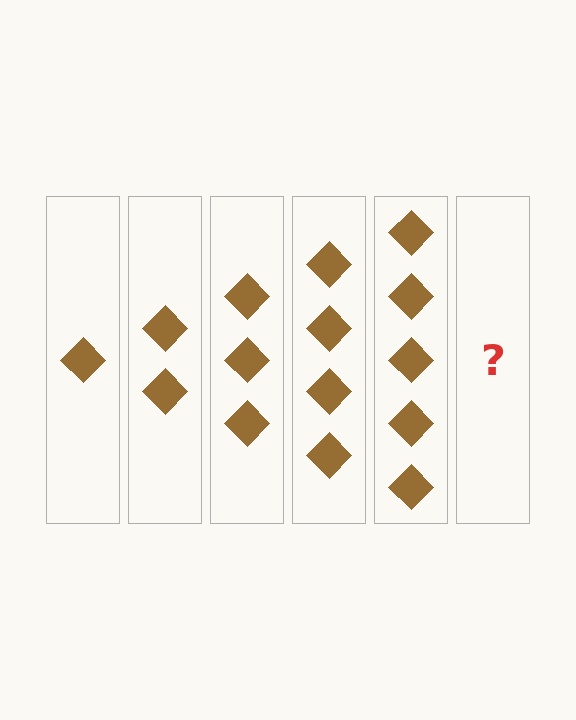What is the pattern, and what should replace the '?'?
The pattern is that each step adds one more diamond. The '?' should be 6 diamonds.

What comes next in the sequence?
The next element should be 6 diamonds.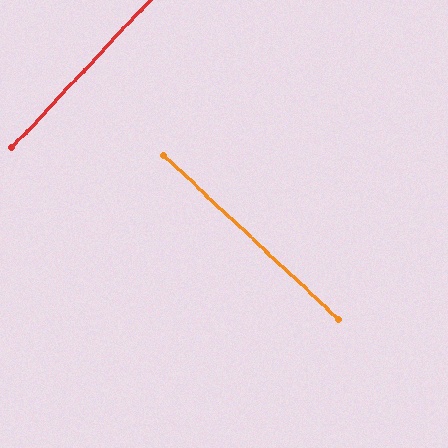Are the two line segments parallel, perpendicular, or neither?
Perpendicular — they meet at approximately 90°.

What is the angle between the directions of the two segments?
Approximately 90 degrees.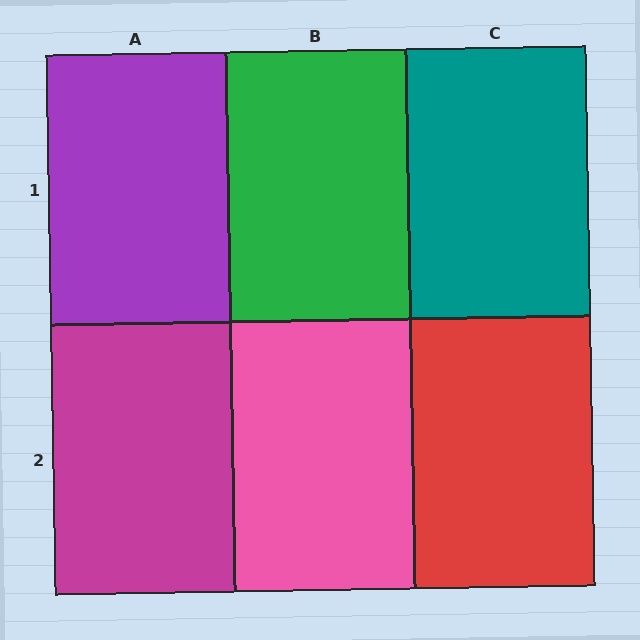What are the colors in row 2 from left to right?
Magenta, pink, red.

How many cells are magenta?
1 cell is magenta.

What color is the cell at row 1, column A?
Purple.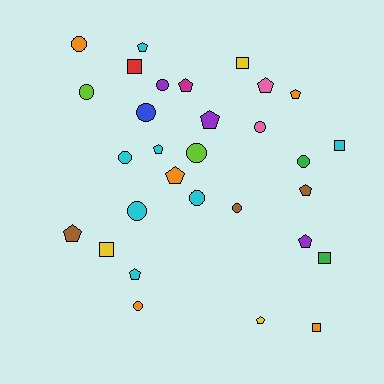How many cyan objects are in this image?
There are 7 cyan objects.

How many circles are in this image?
There are 12 circles.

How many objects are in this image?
There are 30 objects.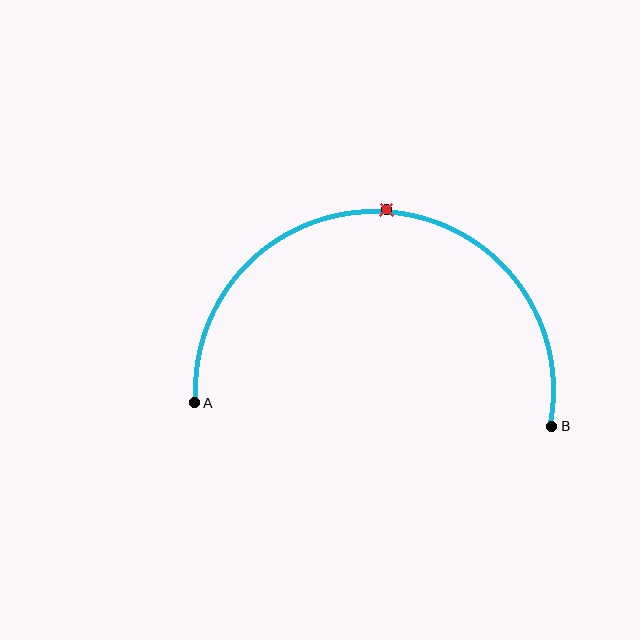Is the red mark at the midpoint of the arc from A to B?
Yes. The red mark lies on the arc at equal arc-length from both A and B — it is the arc midpoint.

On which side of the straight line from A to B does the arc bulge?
The arc bulges above the straight line connecting A and B.